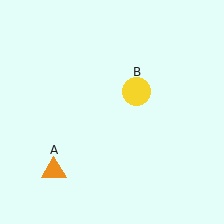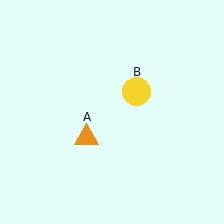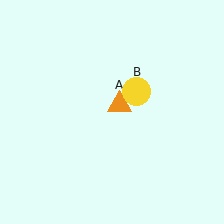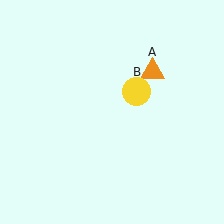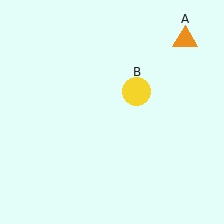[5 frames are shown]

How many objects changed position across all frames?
1 object changed position: orange triangle (object A).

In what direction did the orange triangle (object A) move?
The orange triangle (object A) moved up and to the right.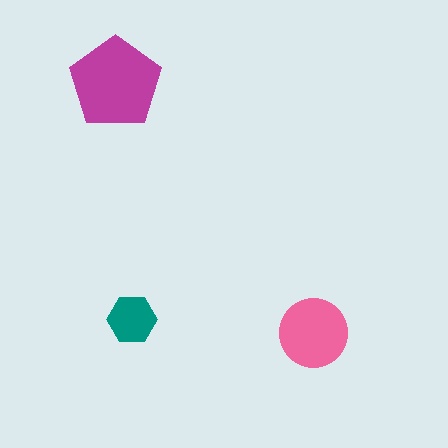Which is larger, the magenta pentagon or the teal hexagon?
The magenta pentagon.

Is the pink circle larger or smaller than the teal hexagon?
Larger.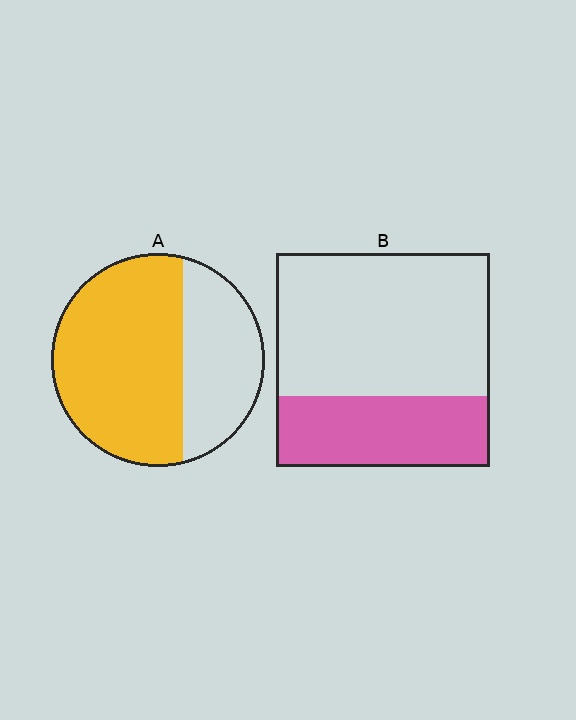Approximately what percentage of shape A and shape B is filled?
A is approximately 65% and B is approximately 35%.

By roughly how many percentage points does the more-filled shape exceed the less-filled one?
By roughly 30 percentage points (A over B).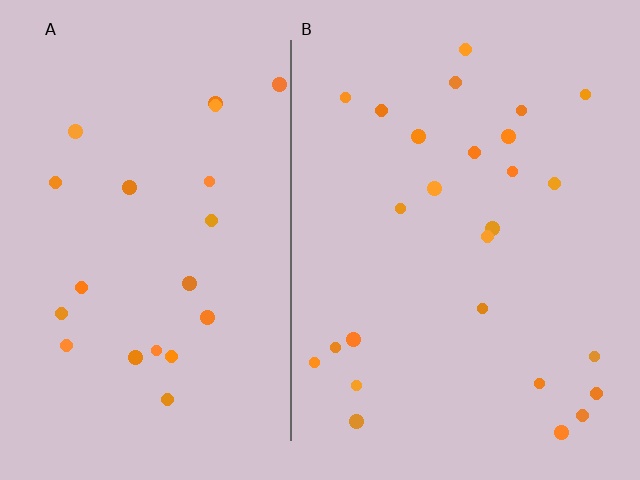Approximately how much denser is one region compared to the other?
Approximately 1.2× — region B over region A.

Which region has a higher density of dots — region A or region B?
B (the right).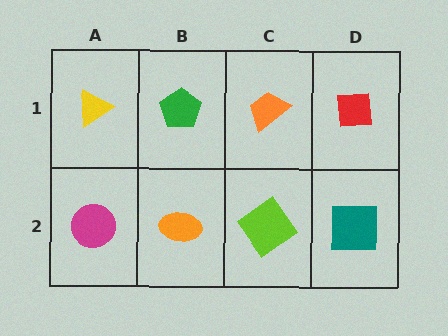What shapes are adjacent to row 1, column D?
A teal square (row 2, column D), an orange trapezoid (row 1, column C).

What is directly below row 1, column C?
A lime diamond.